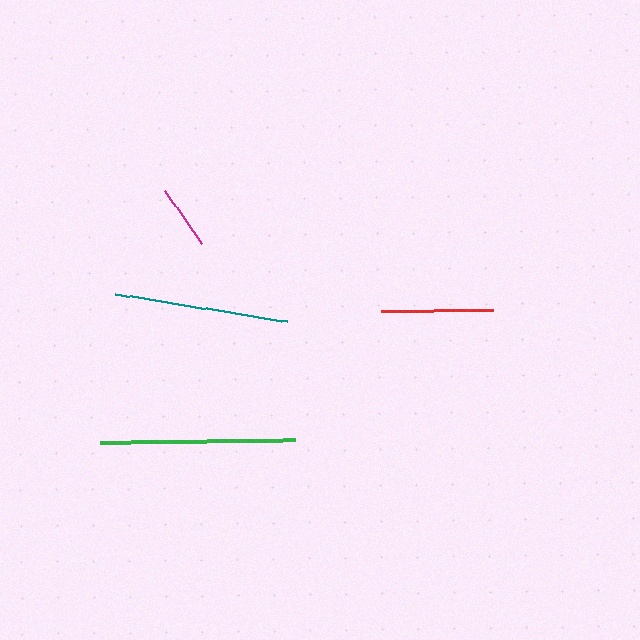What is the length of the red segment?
The red segment is approximately 113 pixels long.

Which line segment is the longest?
The green line is the longest at approximately 195 pixels.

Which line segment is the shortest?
The magenta line is the shortest at approximately 64 pixels.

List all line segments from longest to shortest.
From longest to shortest: green, teal, red, magenta.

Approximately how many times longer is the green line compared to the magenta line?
The green line is approximately 3.1 times the length of the magenta line.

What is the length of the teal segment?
The teal segment is approximately 175 pixels long.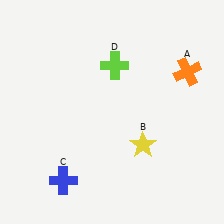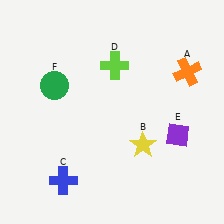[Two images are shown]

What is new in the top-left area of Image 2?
A green circle (F) was added in the top-left area of Image 2.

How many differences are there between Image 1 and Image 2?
There are 2 differences between the two images.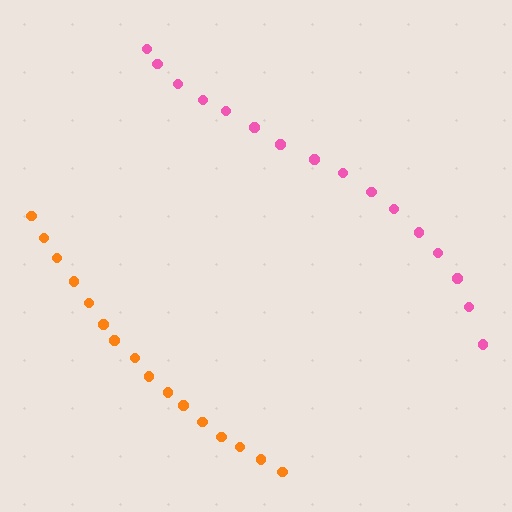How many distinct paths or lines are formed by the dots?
There are 2 distinct paths.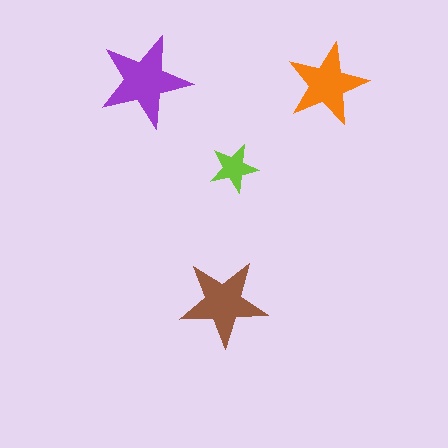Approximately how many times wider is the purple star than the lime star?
About 2 times wider.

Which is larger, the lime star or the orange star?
The orange one.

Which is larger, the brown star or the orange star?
The brown one.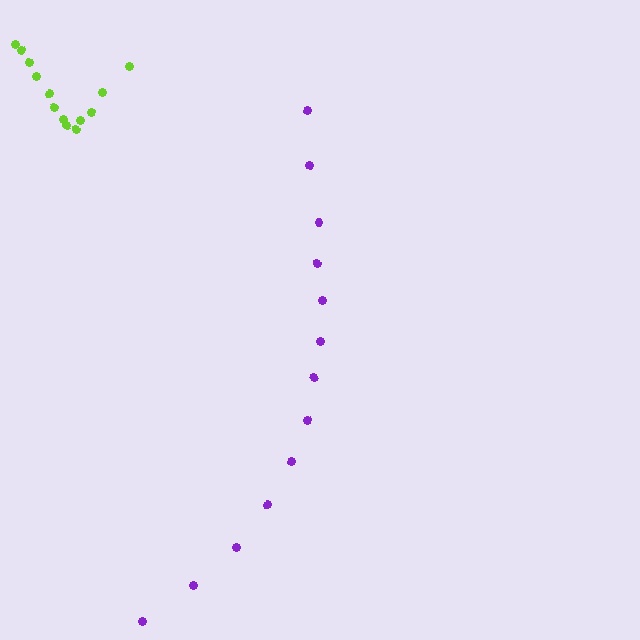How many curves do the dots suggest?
There are 2 distinct paths.